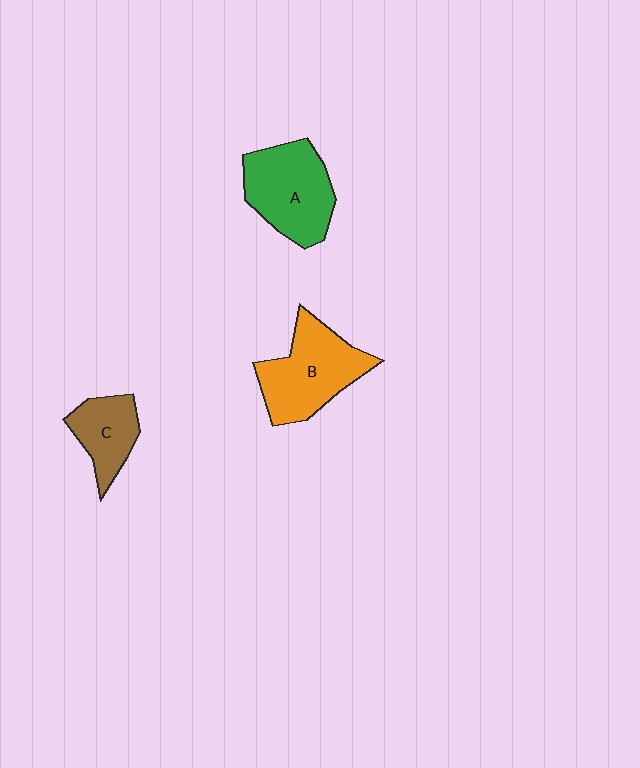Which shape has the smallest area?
Shape C (brown).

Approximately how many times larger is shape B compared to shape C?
Approximately 1.7 times.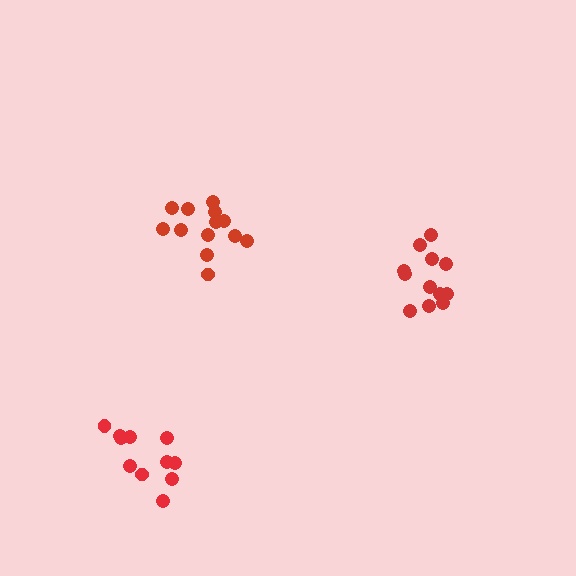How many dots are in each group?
Group 1: 13 dots, Group 2: 12 dots, Group 3: 11 dots (36 total).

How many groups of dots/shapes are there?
There are 3 groups.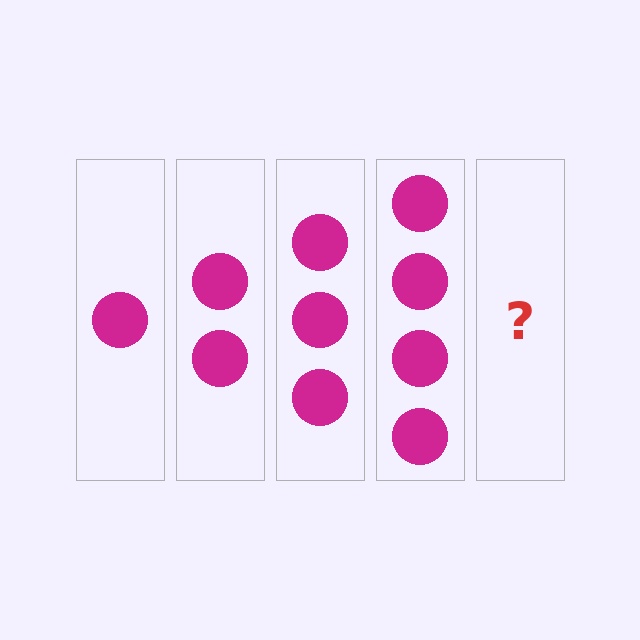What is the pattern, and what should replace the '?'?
The pattern is that each step adds one more circle. The '?' should be 5 circles.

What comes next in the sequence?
The next element should be 5 circles.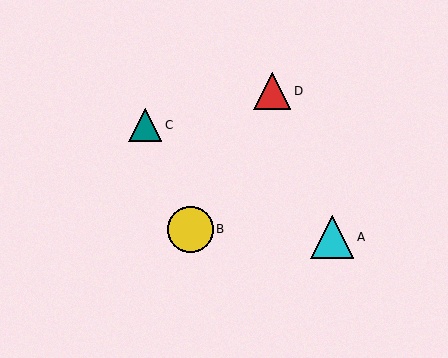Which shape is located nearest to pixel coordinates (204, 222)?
The yellow circle (labeled B) at (190, 229) is nearest to that location.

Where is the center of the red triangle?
The center of the red triangle is at (272, 91).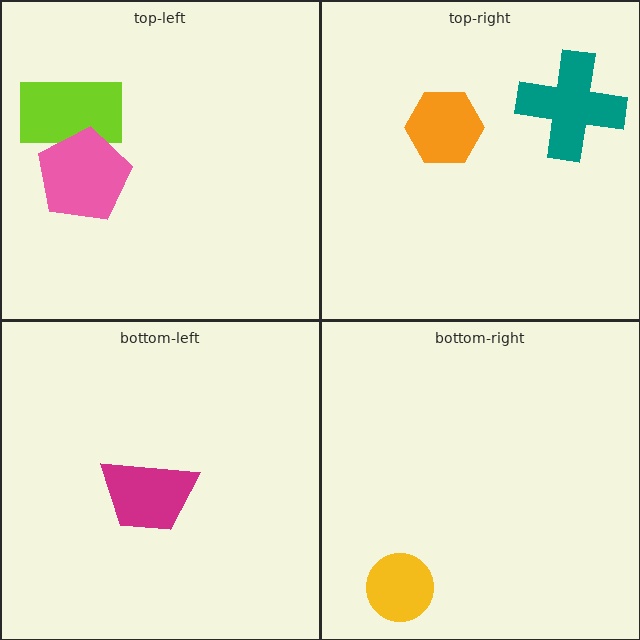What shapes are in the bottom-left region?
The magenta trapezoid.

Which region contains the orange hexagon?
The top-right region.